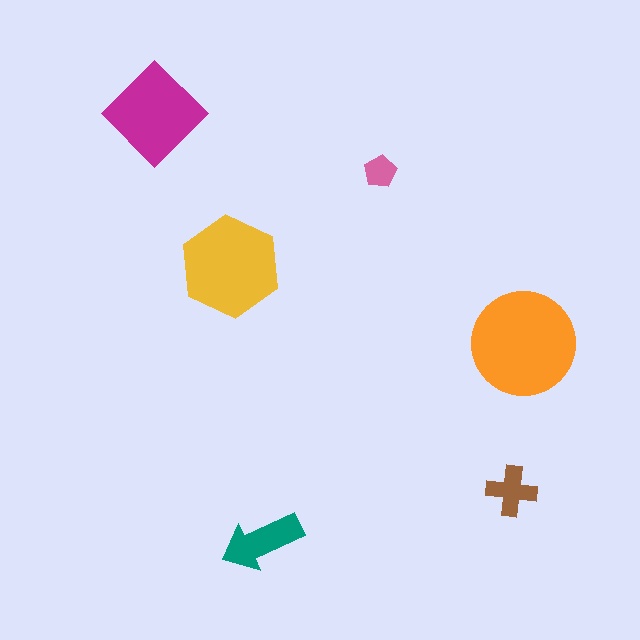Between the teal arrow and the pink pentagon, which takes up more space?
The teal arrow.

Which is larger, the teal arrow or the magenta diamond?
The magenta diamond.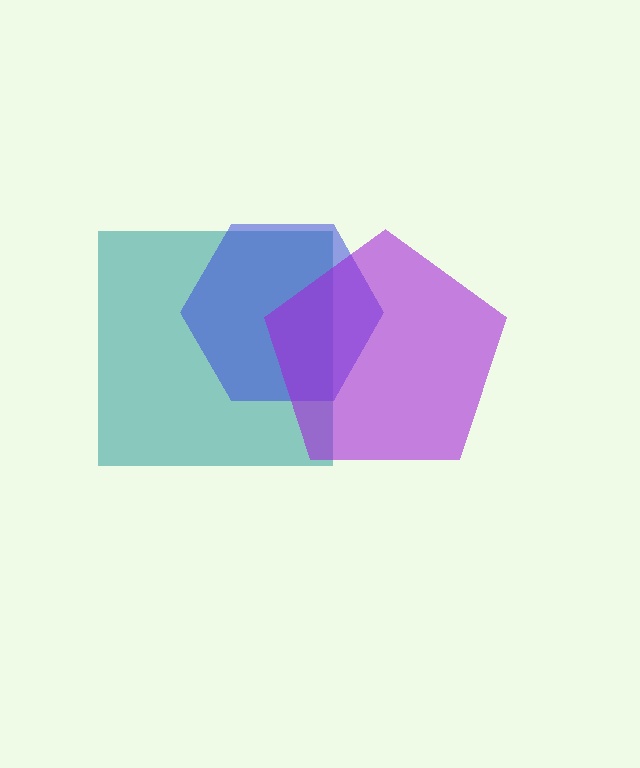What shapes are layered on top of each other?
The layered shapes are: a teal square, a blue hexagon, a purple pentagon.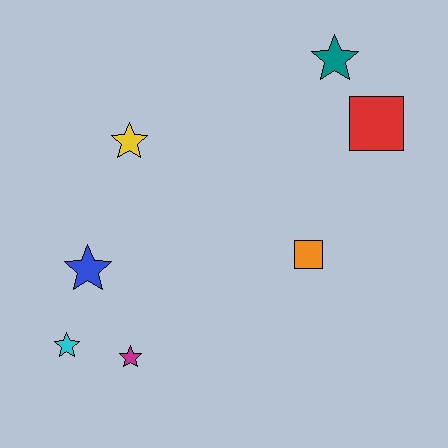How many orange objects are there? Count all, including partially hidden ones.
There is 1 orange object.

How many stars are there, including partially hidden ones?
There are 5 stars.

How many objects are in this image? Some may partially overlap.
There are 7 objects.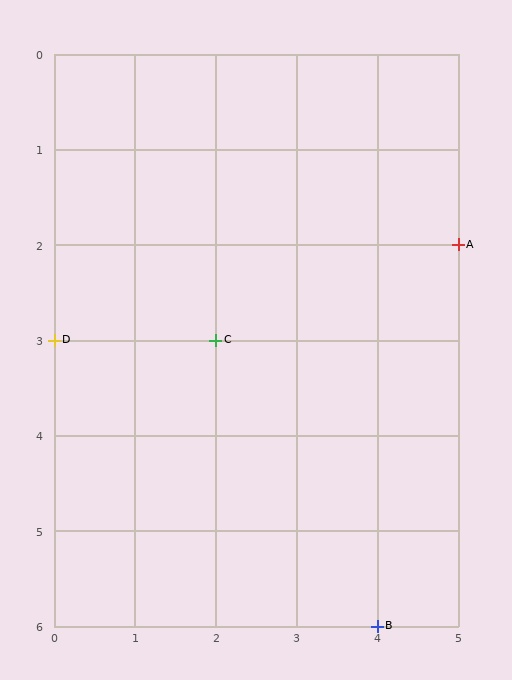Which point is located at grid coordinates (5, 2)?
Point A is at (5, 2).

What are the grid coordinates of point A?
Point A is at grid coordinates (5, 2).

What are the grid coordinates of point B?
Point B is at grid coordinates (4, 6).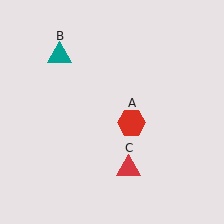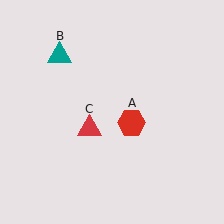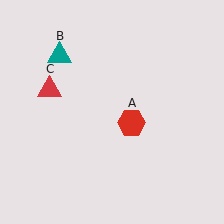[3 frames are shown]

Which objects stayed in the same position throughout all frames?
Red hexagon (object A) and teal triangle (object B) remained stationary.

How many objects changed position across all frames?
1 object changed position: red triangle (object C).